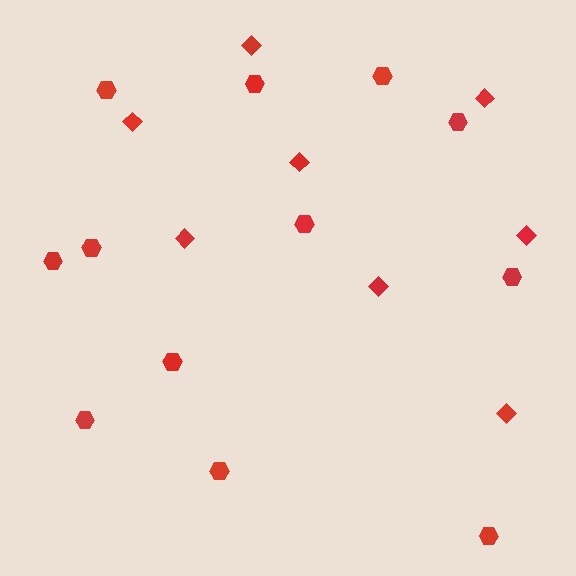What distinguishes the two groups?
There are 2 groups: one group of diamonds (8) and one group of hexagons (12).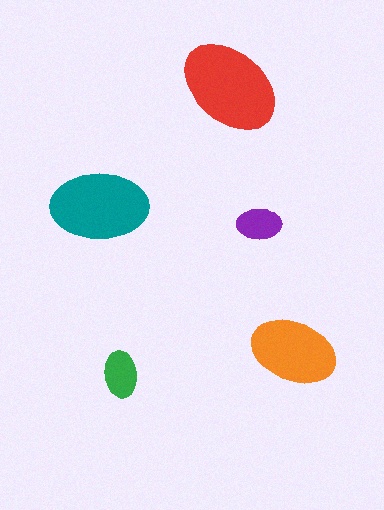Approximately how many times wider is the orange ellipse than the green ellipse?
About 2 times wider.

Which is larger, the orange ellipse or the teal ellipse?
The teal one.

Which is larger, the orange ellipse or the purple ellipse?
The orange one.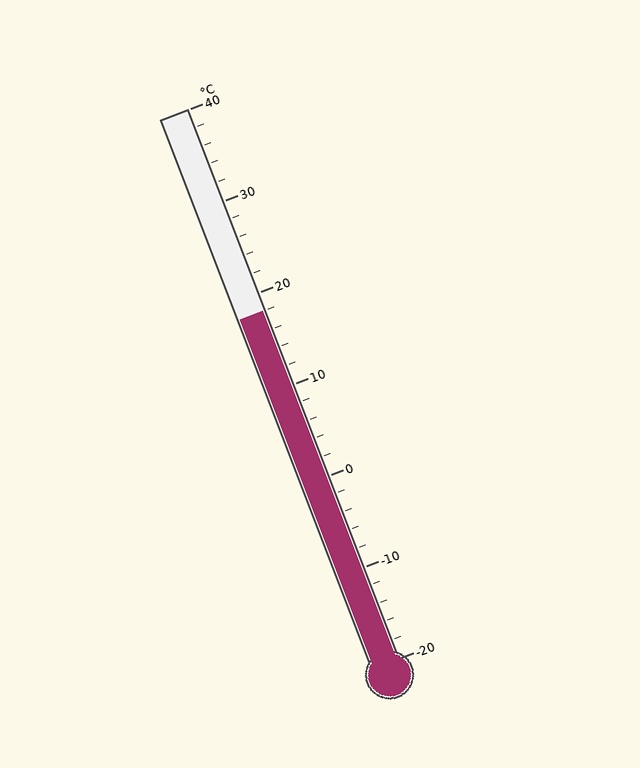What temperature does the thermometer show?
The thermometer shows approximately 18°C.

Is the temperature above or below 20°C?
The temperature is below 20°C.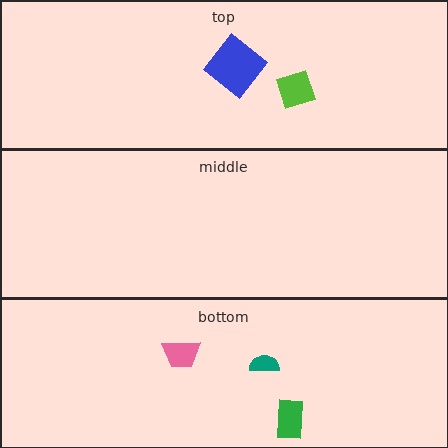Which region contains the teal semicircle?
The bottom region.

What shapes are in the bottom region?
The teal semicircle, the green rectangle, the pink trapezoid.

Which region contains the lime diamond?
The top region.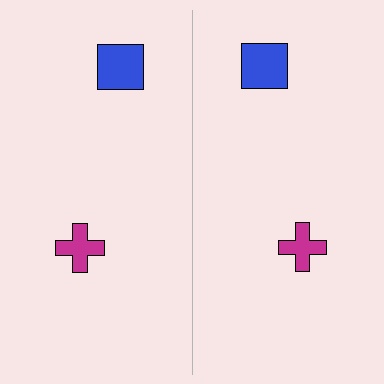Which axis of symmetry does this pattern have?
The pattern has a vertical axis of symmetry running through the center of the image.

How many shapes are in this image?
There are 4 shapes in this image.